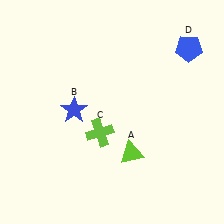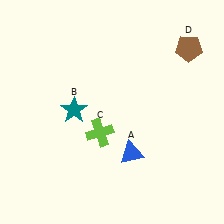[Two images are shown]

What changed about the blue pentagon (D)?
In Image 1, D is blue. In Image 2, it changed to brown.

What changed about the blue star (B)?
In Image 1, B is blue. In Image 2, it changed to teal.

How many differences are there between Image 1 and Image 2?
There are 3 differences between the two images.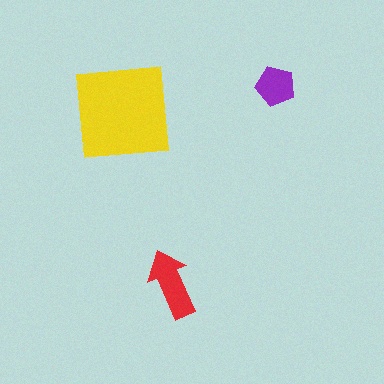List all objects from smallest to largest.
The purple pentagon, the red arrow, the yellow square.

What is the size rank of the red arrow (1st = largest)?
2nd.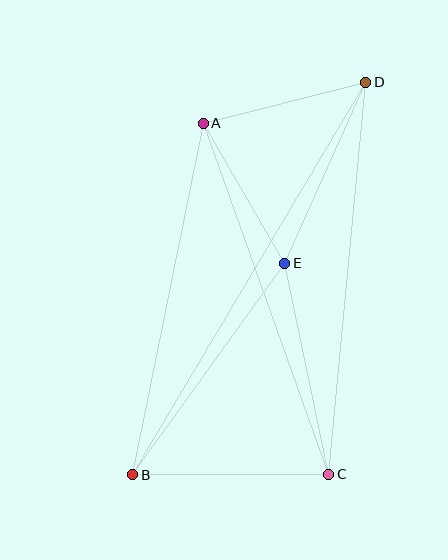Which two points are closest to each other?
Points A and E are closest to each other.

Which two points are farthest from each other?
Points B and D are farthest from each other.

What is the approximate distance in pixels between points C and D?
The distance between C and D is approximately 394 pixels.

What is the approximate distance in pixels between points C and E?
The distance between C and E is approximately 216 pixels.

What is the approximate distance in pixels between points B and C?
The distance between B and C is approximately 196 pixels.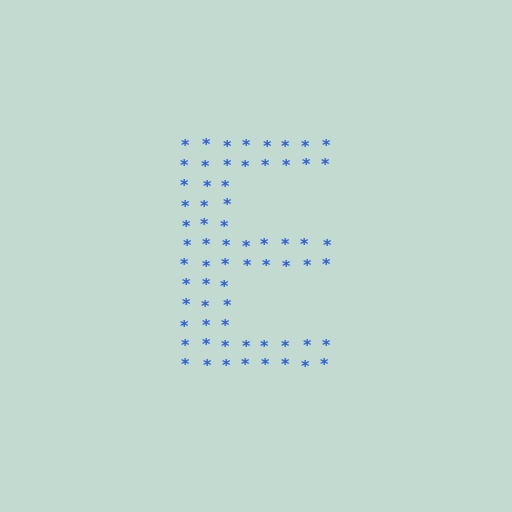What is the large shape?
The large shape is the letter E.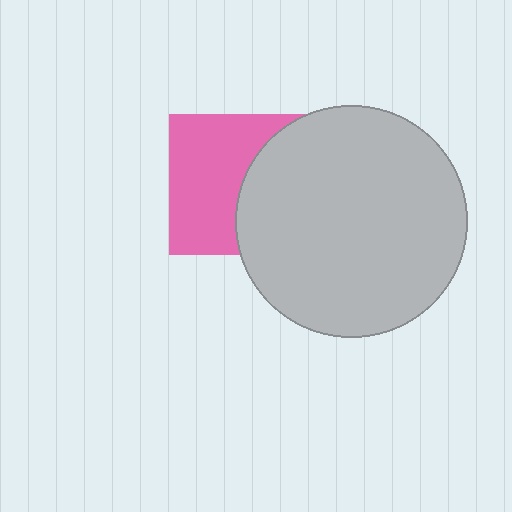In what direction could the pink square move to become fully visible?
The pink square could move left. That would shift it out from behind the light gray circle entirely.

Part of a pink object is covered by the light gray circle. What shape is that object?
It is a square.